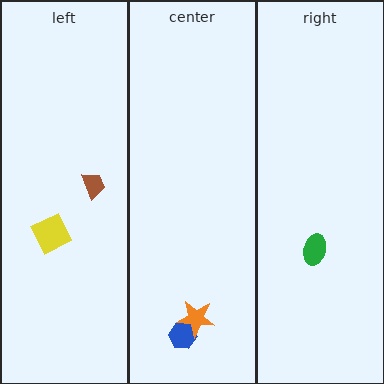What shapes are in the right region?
The green ellipse.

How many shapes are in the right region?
1.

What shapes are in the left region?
The brown trapezoid, the yellow diamond.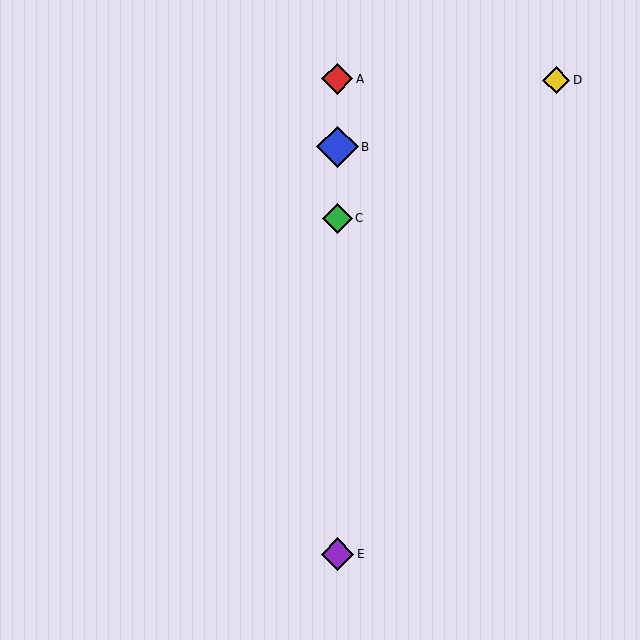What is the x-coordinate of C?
Object C is at x≈337.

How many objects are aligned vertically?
4 objects (A, B, C, E) are aligned vertically.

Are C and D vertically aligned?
No, C is at x≈337 and D is at x≈556.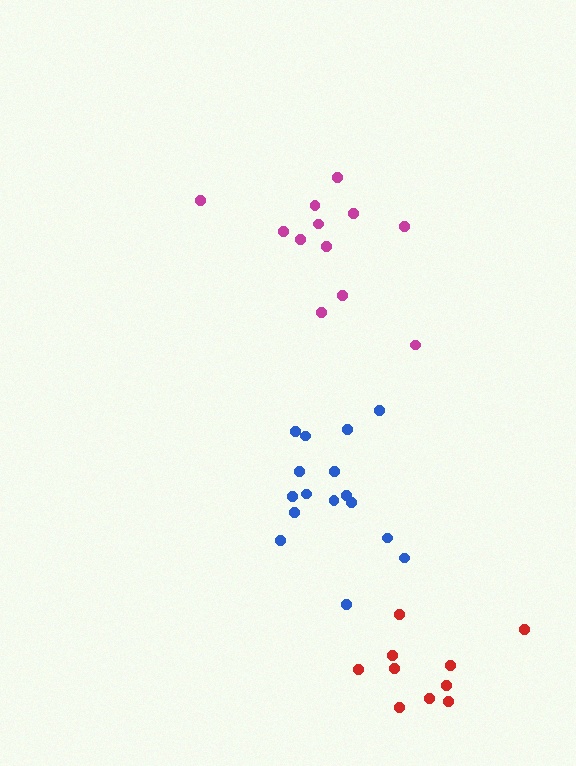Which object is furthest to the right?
The red cluster is rightmost.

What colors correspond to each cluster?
The clusters are colored: red, blue, magenta.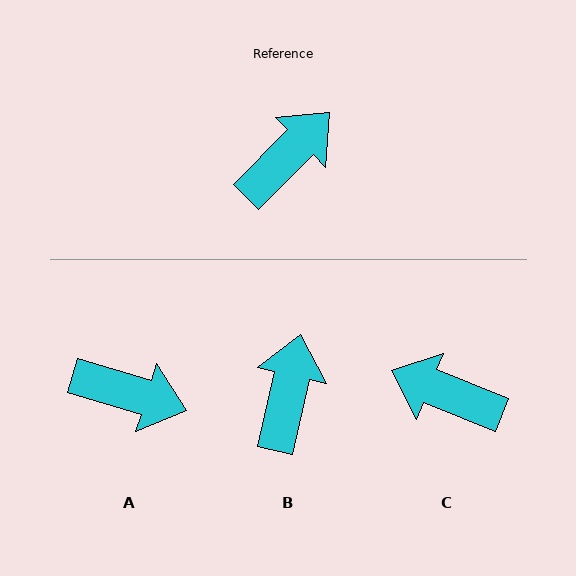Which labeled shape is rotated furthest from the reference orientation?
C, about 113 degrees away.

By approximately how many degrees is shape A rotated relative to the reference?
Approximately 62 degrees clockwise.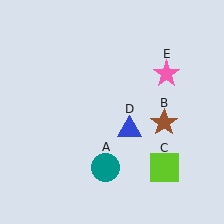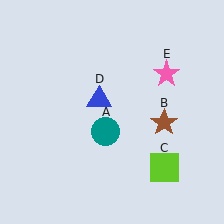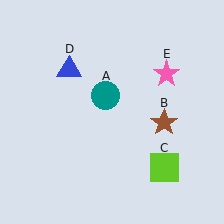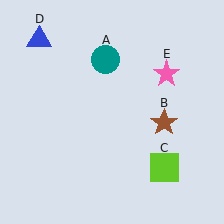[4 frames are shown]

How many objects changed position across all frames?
2 objects changed position: teal circle (object A), blue triangle (object D).